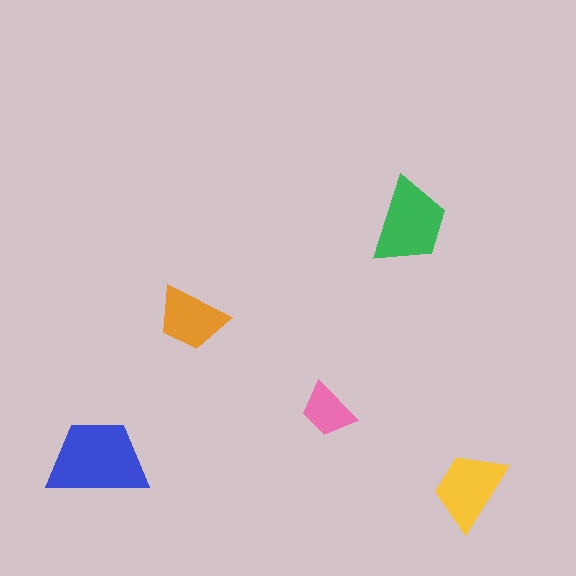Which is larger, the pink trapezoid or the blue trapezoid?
The blue one.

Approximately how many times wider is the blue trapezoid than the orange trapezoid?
About 1.5 times wider.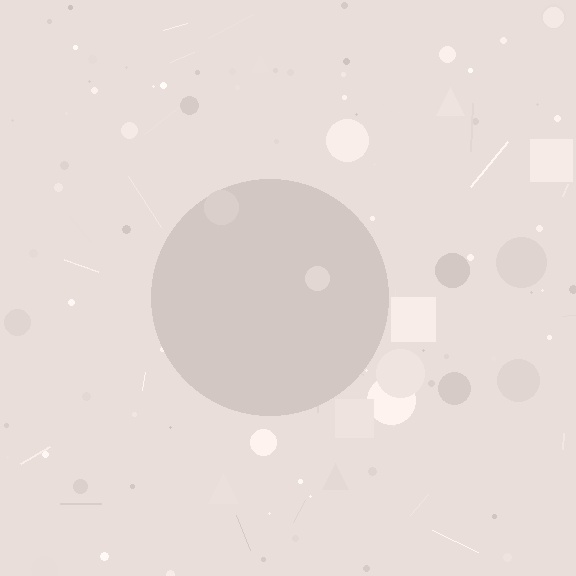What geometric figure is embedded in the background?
A circle is embedded in the background.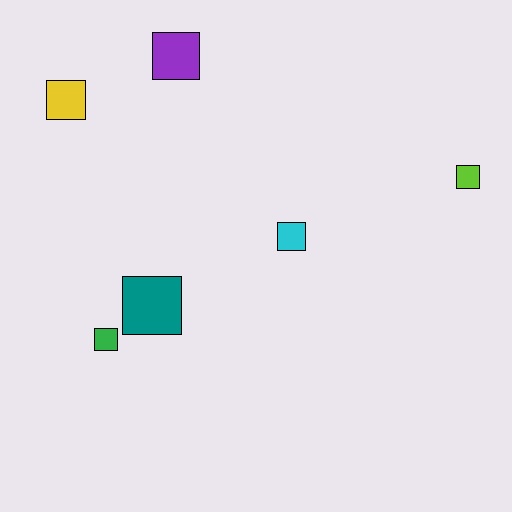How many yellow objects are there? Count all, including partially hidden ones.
There is 1 yellow object.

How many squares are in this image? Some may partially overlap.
There are 6 squares.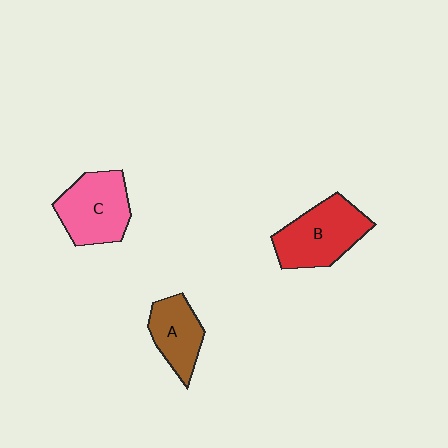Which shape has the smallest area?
Shape A (brown).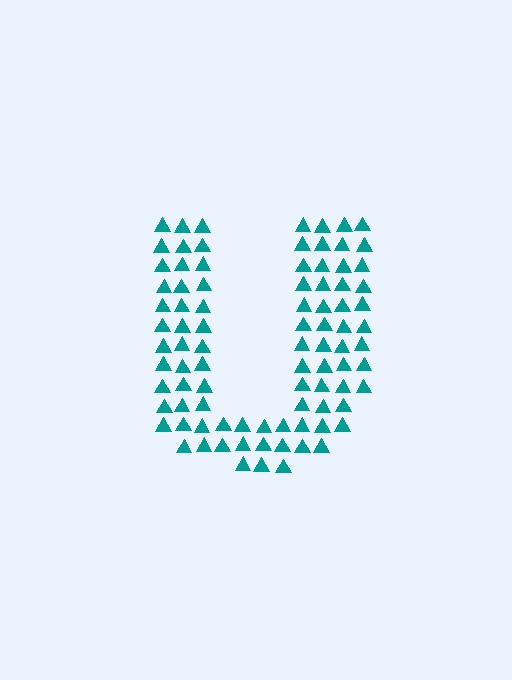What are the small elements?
The small elements are triangles.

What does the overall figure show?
The overall figure shows the letter U.